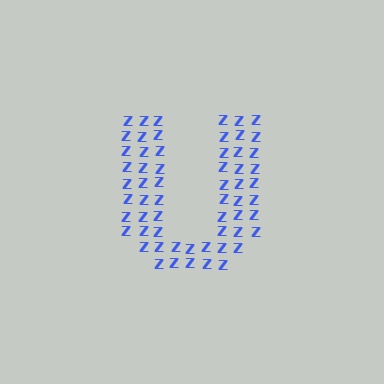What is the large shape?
The large shape is the letter U.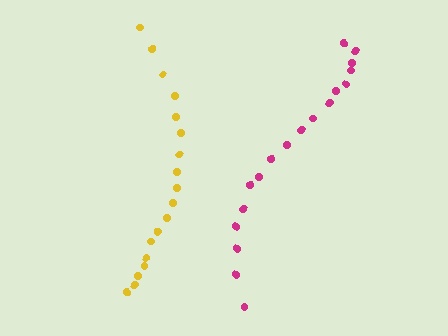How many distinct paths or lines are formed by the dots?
There are 2 distinct paths.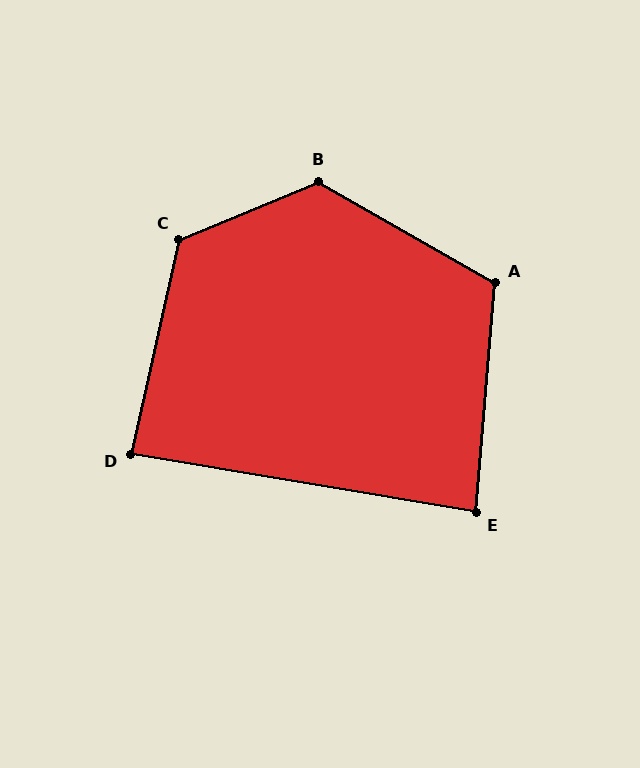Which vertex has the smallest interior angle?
E, at approximately 85 degrees.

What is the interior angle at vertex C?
Approximately 125 degrees (obtuse).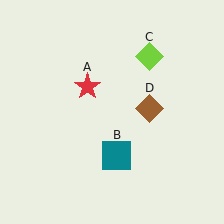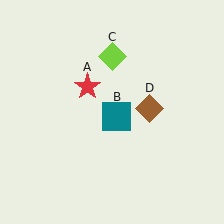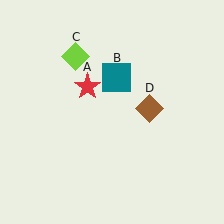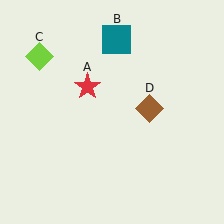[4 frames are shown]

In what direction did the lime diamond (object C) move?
The lime diamond (object C) moved left.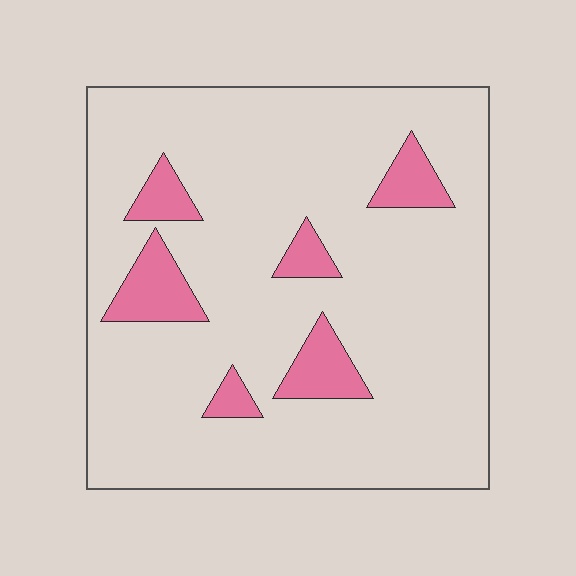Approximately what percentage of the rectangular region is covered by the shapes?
Approximately 10%.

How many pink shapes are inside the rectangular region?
6.